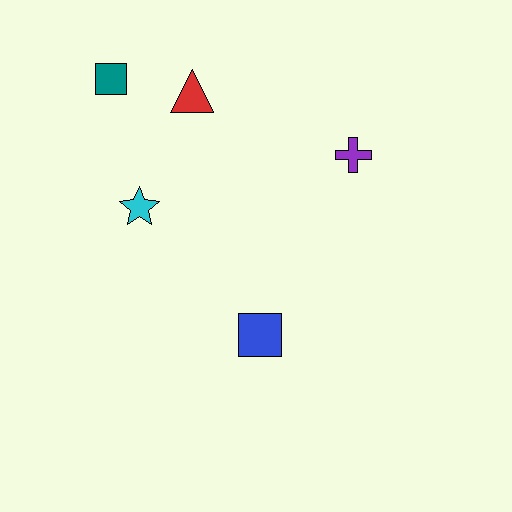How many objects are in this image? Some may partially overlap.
There are 5 objects.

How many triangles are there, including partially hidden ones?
There is 1 triangle.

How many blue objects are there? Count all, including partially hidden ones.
There is 1 blue object.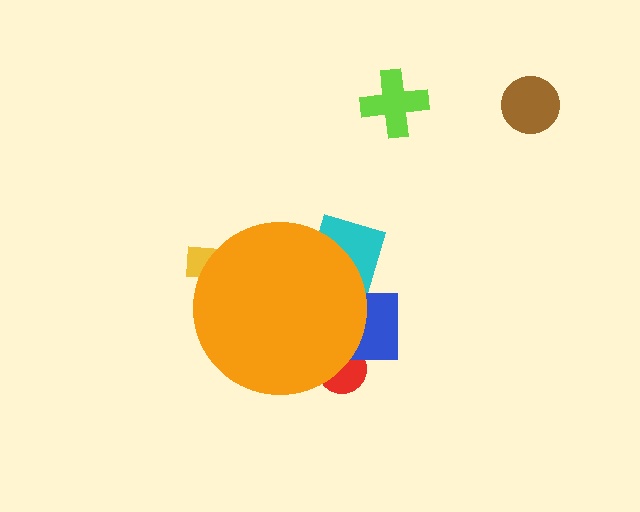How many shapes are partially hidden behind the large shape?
4 shapes are partially hidden.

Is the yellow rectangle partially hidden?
Yes, the yellow rectangle is partially hidden behind the orange circle.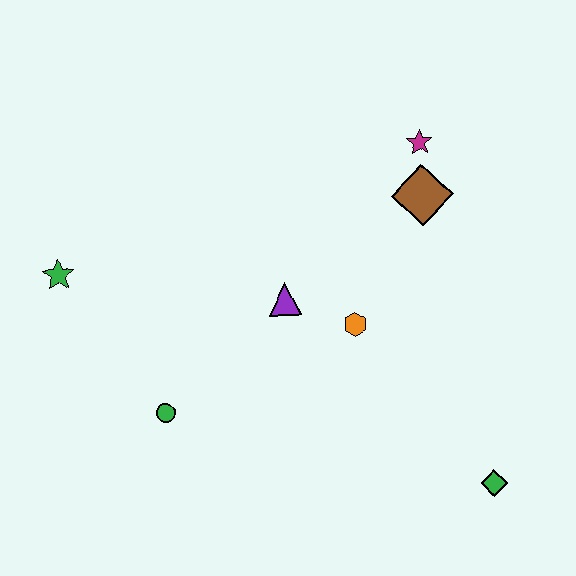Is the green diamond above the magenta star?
No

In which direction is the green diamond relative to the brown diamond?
The green diamond is below the brown diamond.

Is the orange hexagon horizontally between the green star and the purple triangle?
No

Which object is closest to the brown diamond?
The magenta star is closest to the brown diamond.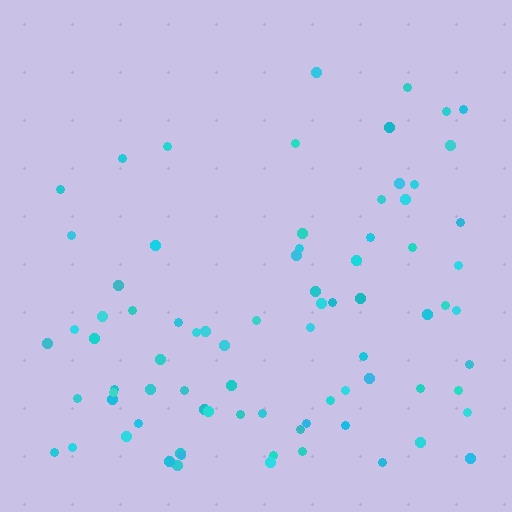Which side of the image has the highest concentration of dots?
The bottom.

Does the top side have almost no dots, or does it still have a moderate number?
Still a moderate number, just noticeably fewer than the bottom.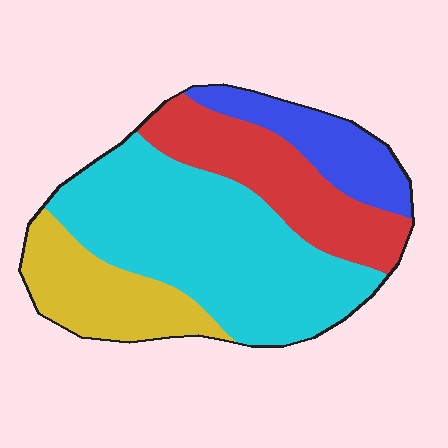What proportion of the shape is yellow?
Yellow covers 18% of the shape.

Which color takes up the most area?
Cyan, at roughly 45%.